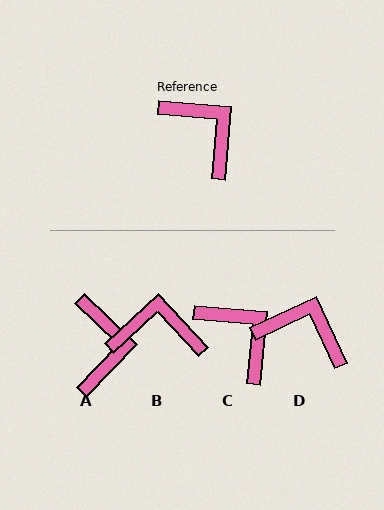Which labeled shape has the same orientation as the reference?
C.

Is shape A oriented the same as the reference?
No, it is off by about 39 degrees.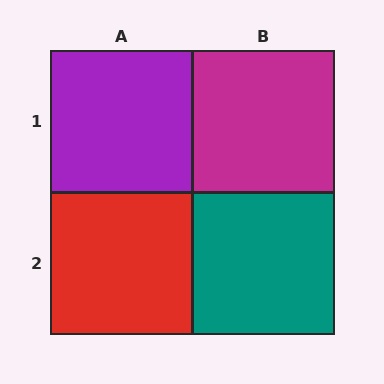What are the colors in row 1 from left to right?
Purple, magenta.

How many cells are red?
1 cell is red.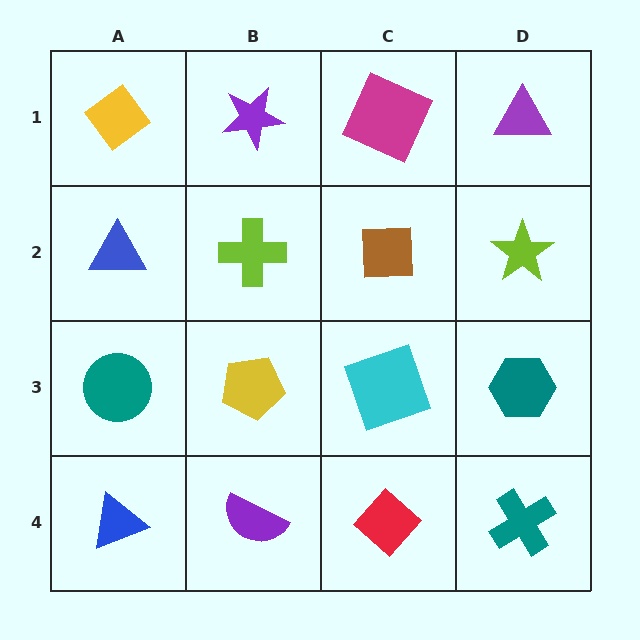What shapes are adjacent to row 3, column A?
A blue triangle (row 2, column A), a blue triangle (row 4, column A), a yellow pentagon (row 3, column B).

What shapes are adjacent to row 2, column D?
A purple triangle (row 1, column D), a teal hexagon (row 3, column D), a brown square (row 2, column C).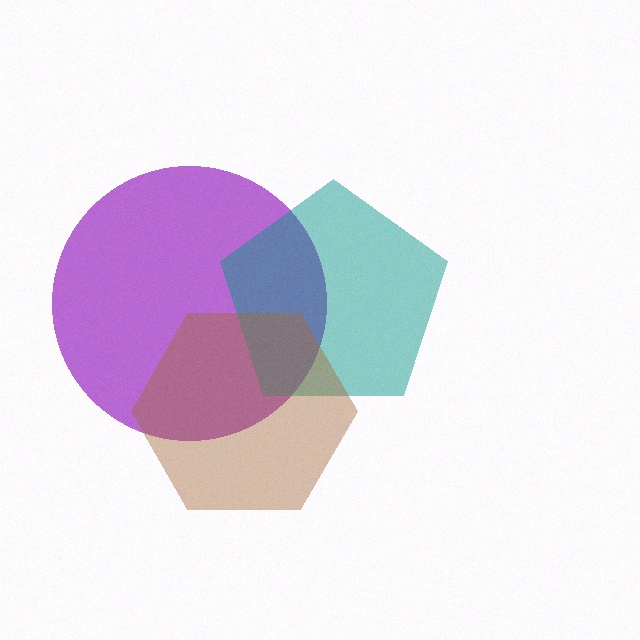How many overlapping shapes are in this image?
There are 3 overlapping shapes in the image.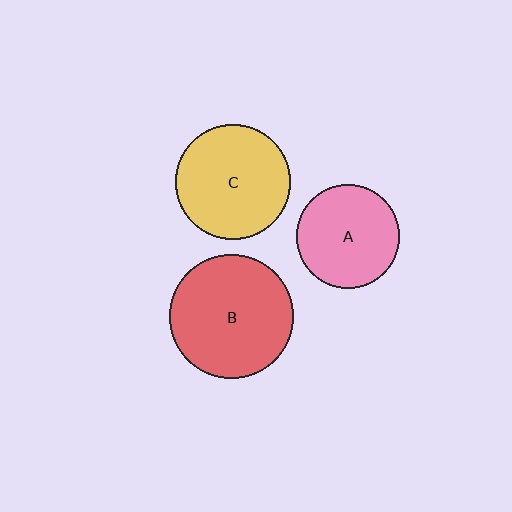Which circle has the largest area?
Circle B (red).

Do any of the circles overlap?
No, none of the circles overlap.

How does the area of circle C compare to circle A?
Approximately 1.2 times.